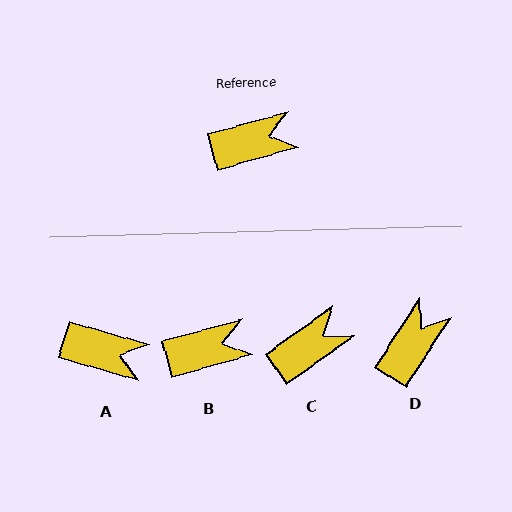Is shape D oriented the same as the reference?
No, it is off by about 42 degrees.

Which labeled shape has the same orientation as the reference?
B.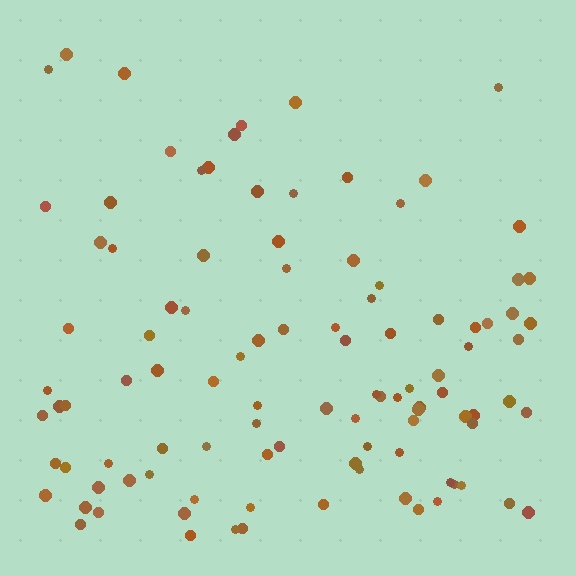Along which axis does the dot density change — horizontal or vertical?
Vertical.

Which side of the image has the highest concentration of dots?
The bottom.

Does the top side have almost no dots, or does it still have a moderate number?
Still a moderate number, just noticeably fewer than the bottom.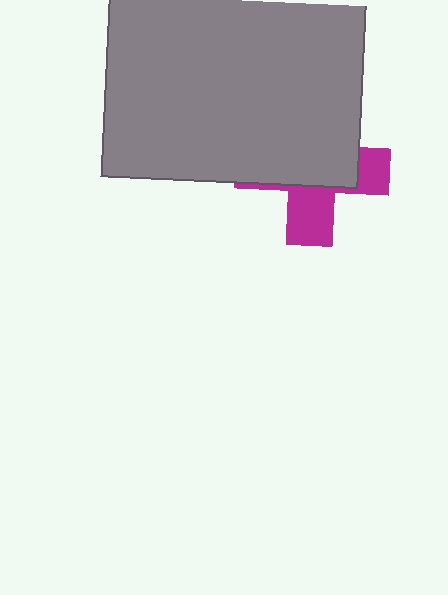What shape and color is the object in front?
The object in front is a gray rectangle.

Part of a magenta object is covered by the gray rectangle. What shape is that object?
It is a cross.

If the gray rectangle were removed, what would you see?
You would see the complete magenta cross.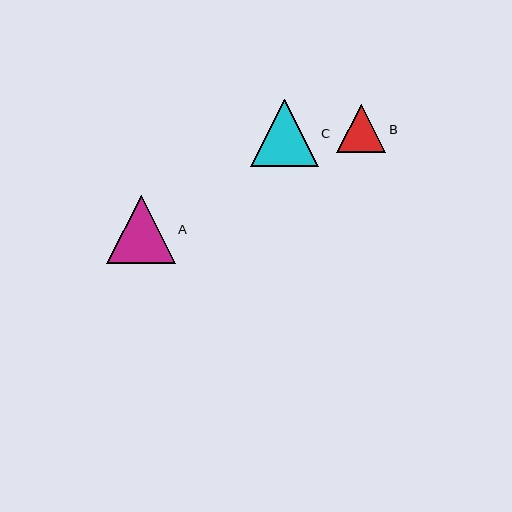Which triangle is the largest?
Triangle A is the largest with a size of approximately 68 pixels.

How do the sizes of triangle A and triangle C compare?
Triangle A and triangle C are approximately the same size.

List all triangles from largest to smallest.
From largest to smallest: A, C, B.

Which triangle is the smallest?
Triangle B is the smallest with a size of approximately 49 pixels.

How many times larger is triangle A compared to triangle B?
Triangle A is approximately 1.4 times the size of triangle B.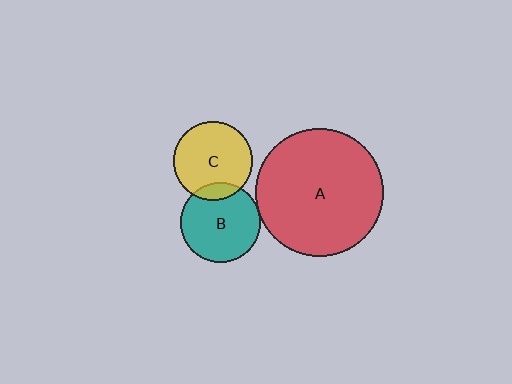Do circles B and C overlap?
Yes.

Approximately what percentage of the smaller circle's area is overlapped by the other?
Approximately 10%.